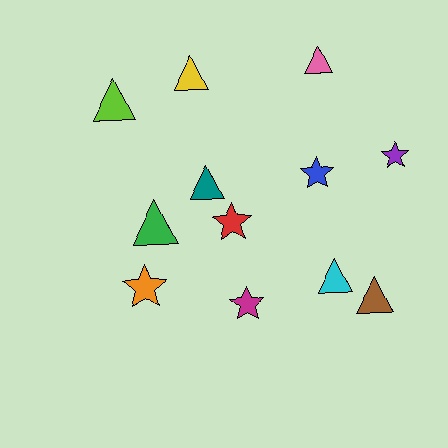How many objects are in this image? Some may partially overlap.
There are 12 objects.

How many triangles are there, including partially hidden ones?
There are 7 triangles.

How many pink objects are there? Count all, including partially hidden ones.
There is 1 pink object.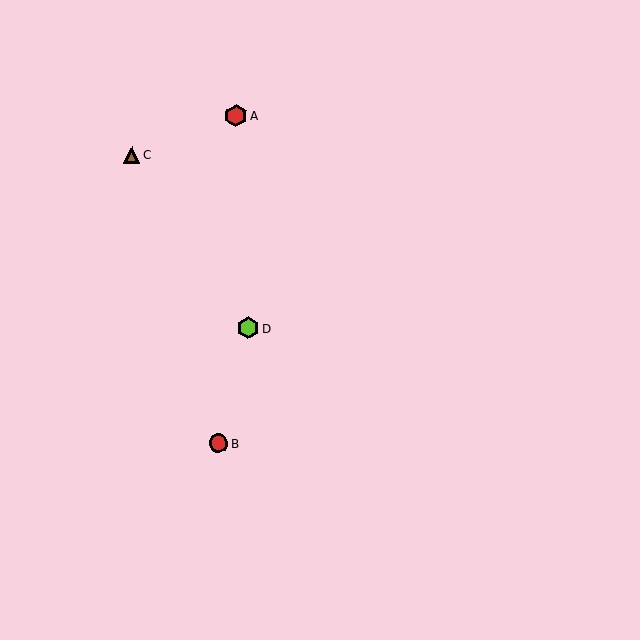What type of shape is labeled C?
Shape C is a brown triangle.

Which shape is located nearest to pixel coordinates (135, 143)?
The brown triangle (labeled C) at (132, 155) is nearest to that location.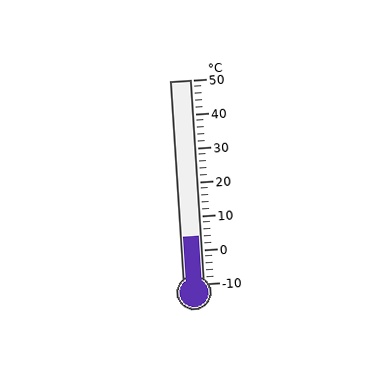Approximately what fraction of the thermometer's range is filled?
The thermometer is filled to approximately 25% of its range.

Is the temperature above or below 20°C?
The temperature is below 20°C.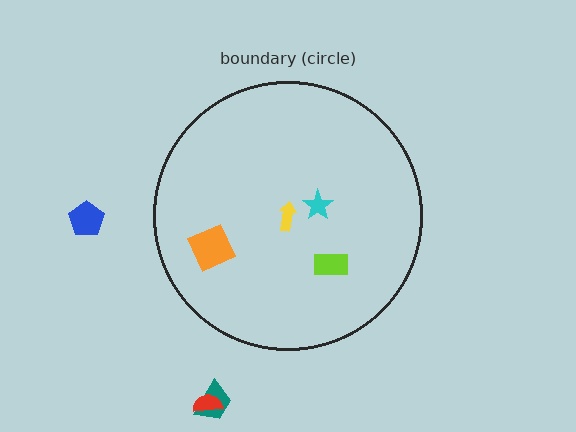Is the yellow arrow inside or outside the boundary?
Inside.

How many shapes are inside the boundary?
4 inside, 3 outside.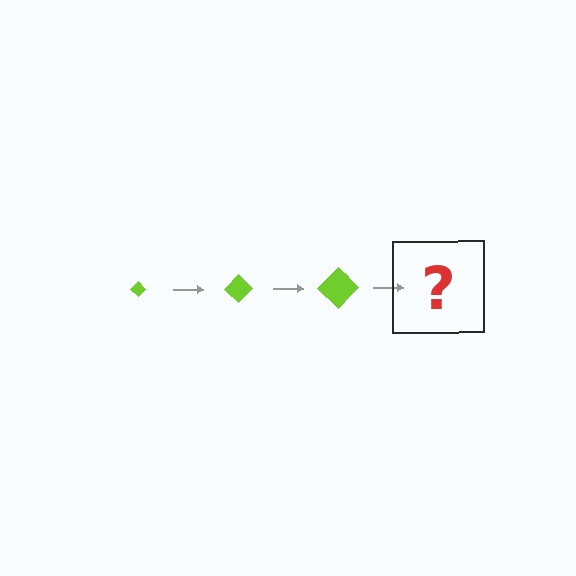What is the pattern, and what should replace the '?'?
The pattern is that the diamond gets progressively larger each step. The '?' should be a lime diamond, larger than the previous one.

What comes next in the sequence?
The next element should be a lime diamond, larger than the previous one.